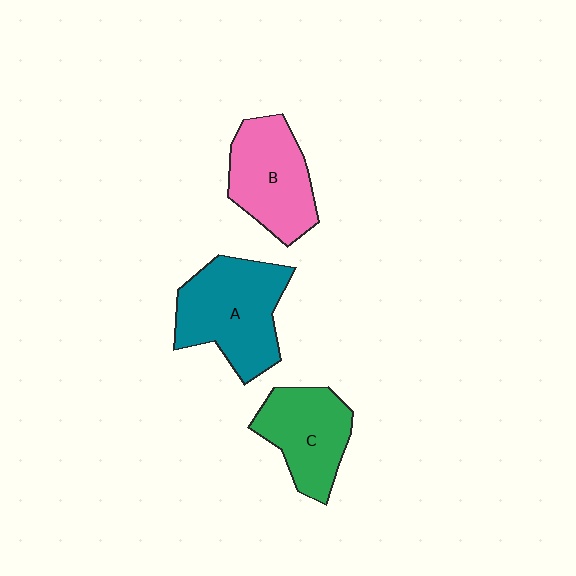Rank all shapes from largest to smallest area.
From largest to smallest: A (teal), B (pink), C (green).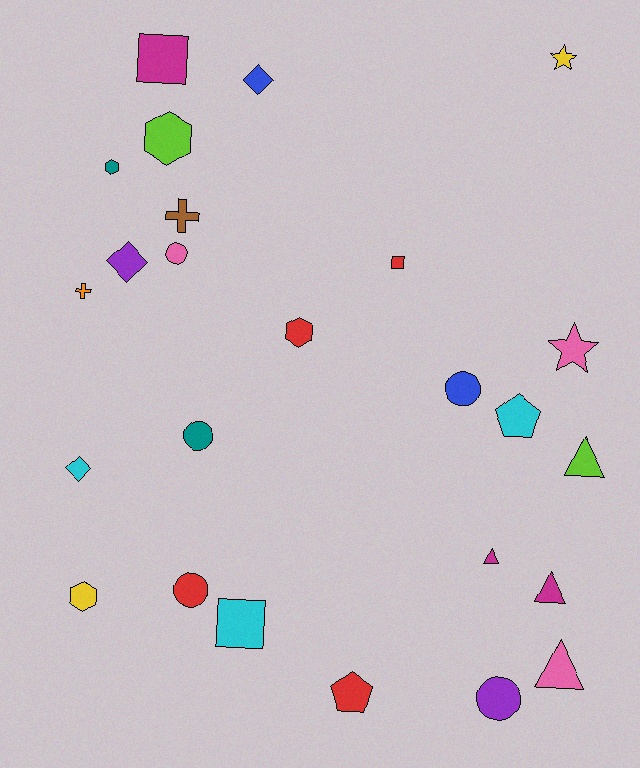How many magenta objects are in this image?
There are 3 magenta objects.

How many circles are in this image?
There are 5 circles.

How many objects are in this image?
There are 25 objects.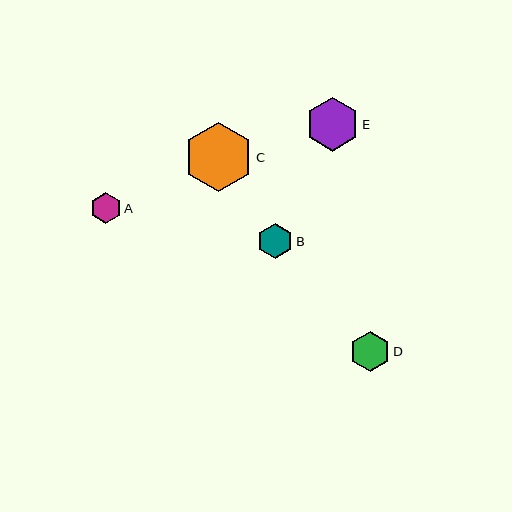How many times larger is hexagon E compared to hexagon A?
Hexagon E is approximately 1.8 times the size of hexagon A.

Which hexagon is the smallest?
Hexagon A is the smallest with a size of approximately 30 pixels.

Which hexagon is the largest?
Hexagon C is the largest with a size of approximately 69 pixels.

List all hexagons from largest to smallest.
From largest to smallest: C, E, D, B, A.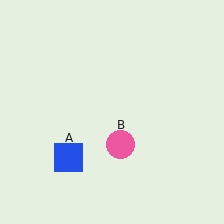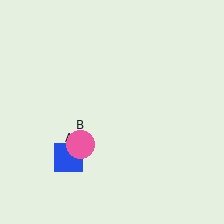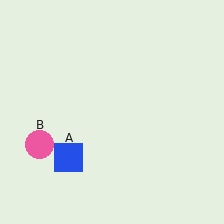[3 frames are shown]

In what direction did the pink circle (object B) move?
The pink circle (object B) moved left.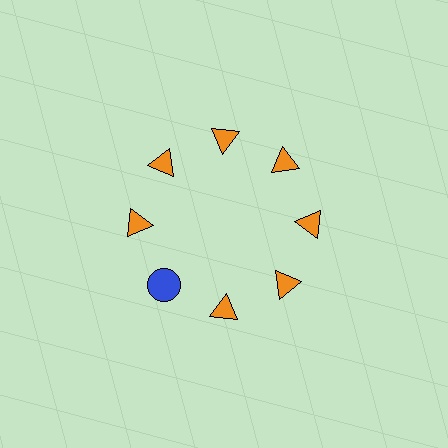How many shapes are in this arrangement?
There are 8 shapes arranged in a ring pattern.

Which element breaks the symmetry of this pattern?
The blue circle at roughly the 8 o'clock position breaks the symmetry. All other shapes are orange triangles.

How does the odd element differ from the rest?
It differs in both color (blue instead of orange) and shape (circle instead of triangle).